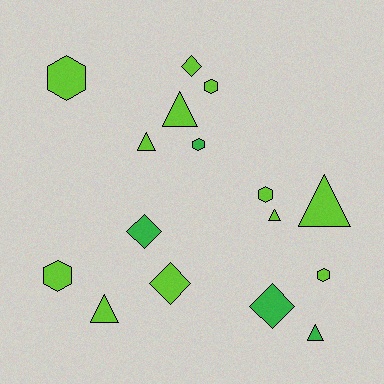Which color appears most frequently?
Lime, with 12 objects.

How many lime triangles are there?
There are 5 lime triangles.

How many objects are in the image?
There are 16 objects.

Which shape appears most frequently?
Hexagon, with 6 objects.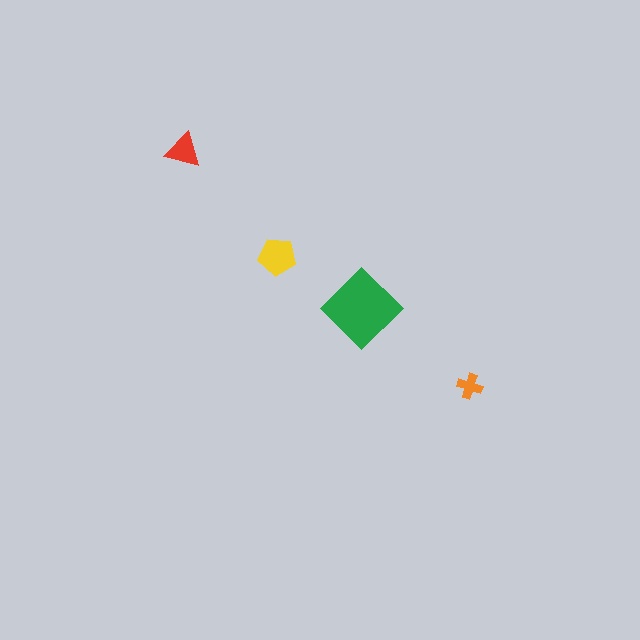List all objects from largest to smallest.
The green diamond, the yellow pentagon, the red triangle, the orange cross.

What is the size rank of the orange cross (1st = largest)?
4th.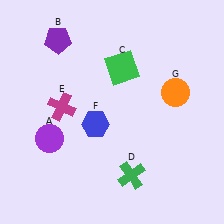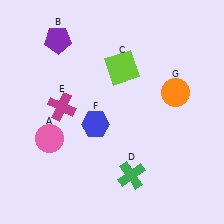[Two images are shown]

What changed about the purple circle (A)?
In Image 1, A is purple. In Image 2, it changed to pink.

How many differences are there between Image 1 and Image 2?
There are 2 differences between the two images.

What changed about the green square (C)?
In Image 1, C is green. In Image 2, it changed to lime.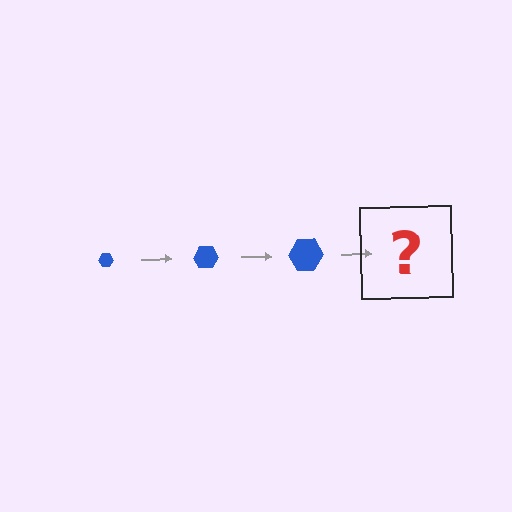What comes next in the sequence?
The next element should be a blue hexagon, larger than the previous one.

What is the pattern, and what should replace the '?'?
The pattern is that the hexagon gets progressively larger each step. The '?' should be a blue hexagon, larger than the previous one.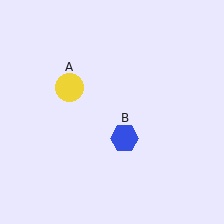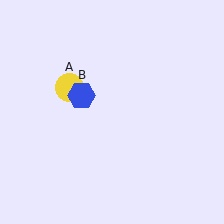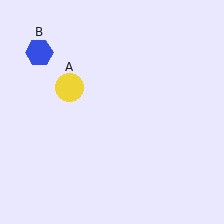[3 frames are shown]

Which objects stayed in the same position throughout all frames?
Yellow circle (object A) remained stationary.